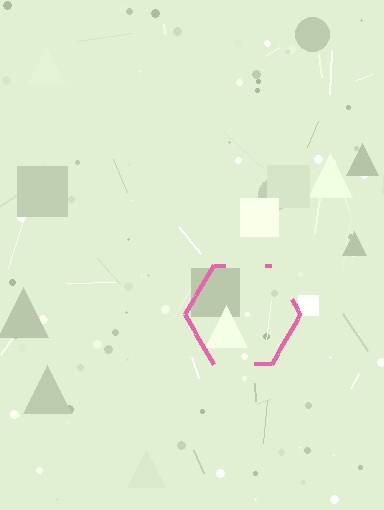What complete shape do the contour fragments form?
The contour fragments form a hexagon.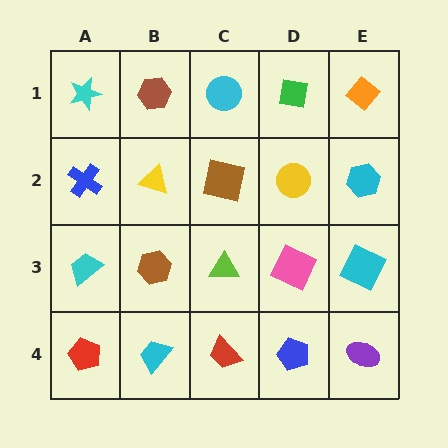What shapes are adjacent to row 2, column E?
An orange diamond (row 1, column E), a cyan square (row 3, column E), a yellow circle (row 2, column D).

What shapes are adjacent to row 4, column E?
A cyan square (row 3, column E), a blue pentagon (row 4, column D).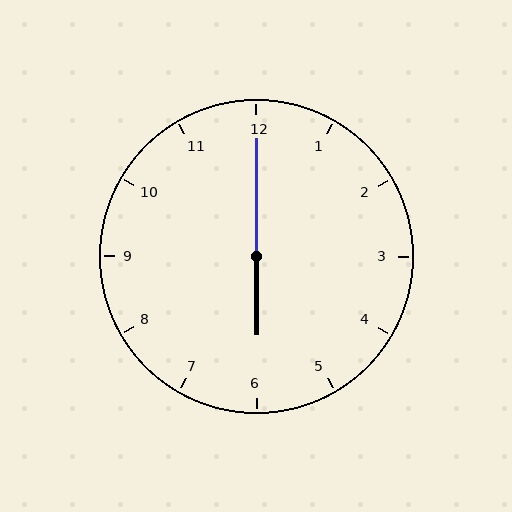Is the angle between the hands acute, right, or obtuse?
It is obtuse.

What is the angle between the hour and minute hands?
Approximately 180 degrees.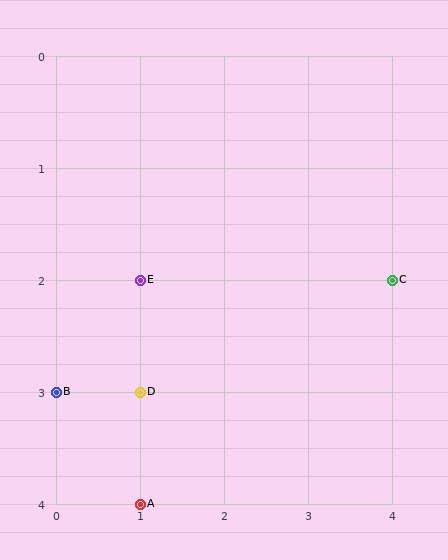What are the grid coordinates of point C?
Point C is at grid coordinates (4, 2).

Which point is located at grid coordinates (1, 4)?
Point A is at (1, 4).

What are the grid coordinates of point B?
Point B is at grid coordinates (0, 3).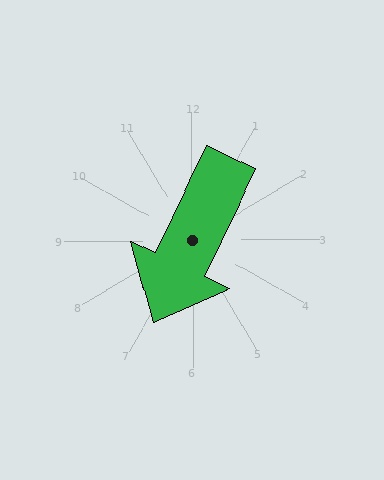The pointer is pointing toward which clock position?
Roughly 7 o'clock.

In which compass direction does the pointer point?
Southwest.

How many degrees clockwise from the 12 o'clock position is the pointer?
Approximately 206 degrees.